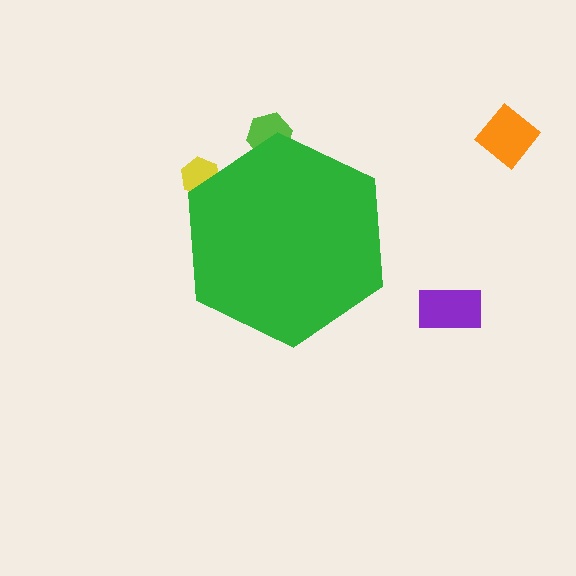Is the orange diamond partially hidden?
No, the orange diamond is fully visible.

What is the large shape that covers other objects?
A green hexagon.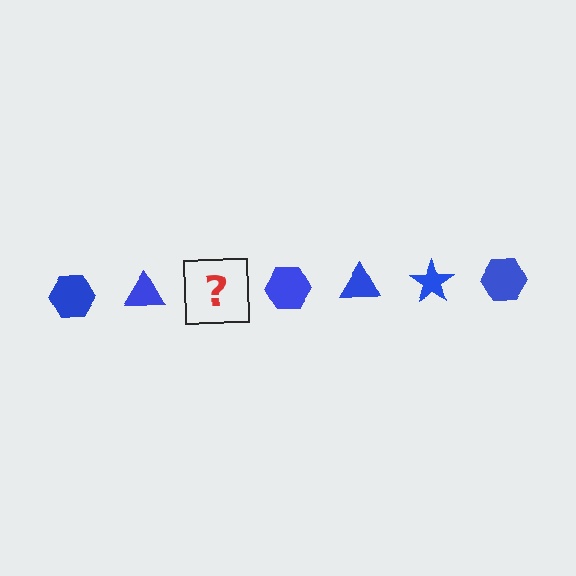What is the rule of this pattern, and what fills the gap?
The rule is that the pattern cycles through hexagon, triangle, star shapes in blue. The gap should be filled with a blue star.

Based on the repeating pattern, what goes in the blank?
The blank should be a blue star.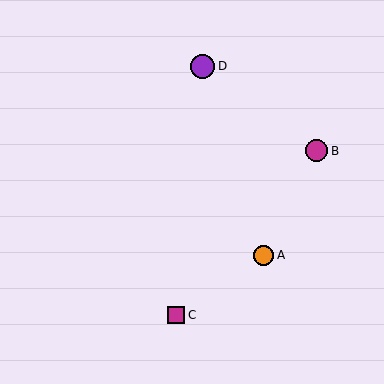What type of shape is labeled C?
Shape C is a magenta square.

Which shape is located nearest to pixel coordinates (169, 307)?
The magenta square (labeled C) at (176, 315) is nearest to that location.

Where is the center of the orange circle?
The center of the orange circle is at (264, 255).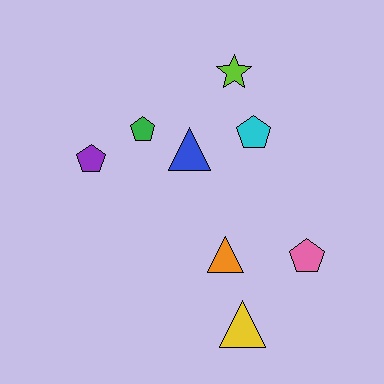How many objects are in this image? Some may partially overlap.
There are 8 objects.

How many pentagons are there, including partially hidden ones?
There are 4 pentagons.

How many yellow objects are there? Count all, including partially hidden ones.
There is 1 yellow object.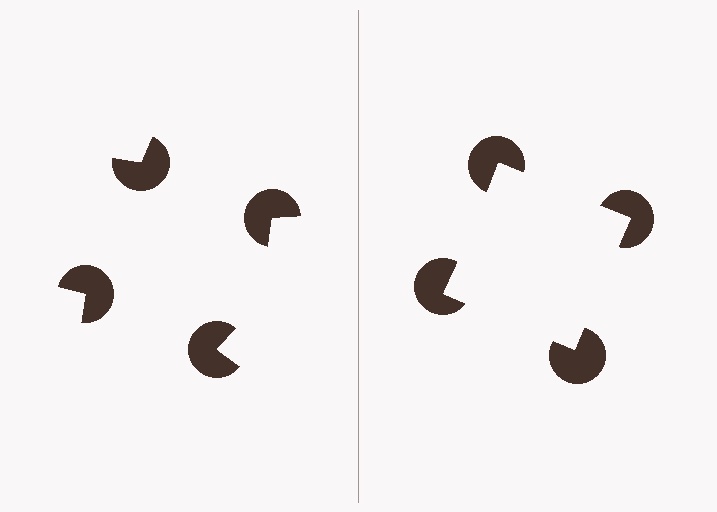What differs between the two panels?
The pac-man discs are positioned identically on both sides; only the wedge orientations differ. On the right they align to a square; on the left they are misaligned.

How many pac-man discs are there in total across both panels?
8 — 4 on each side.